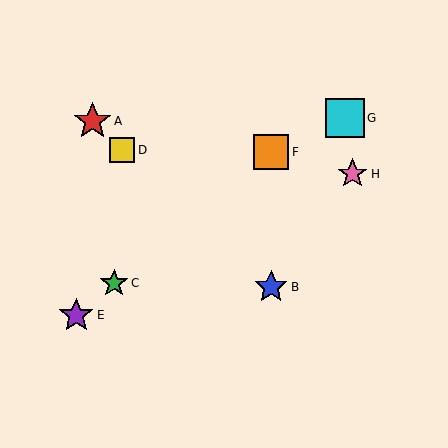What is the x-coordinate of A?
Object A is at x≈93.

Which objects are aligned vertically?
Objects B, F are aligned vertically.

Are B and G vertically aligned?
No, B is at x≈271 and G is at x≈345.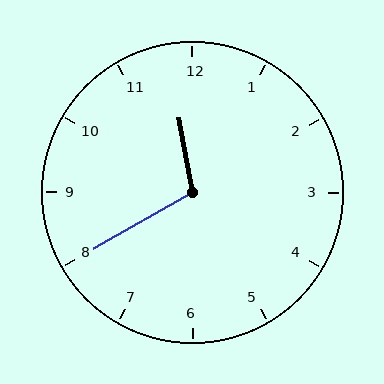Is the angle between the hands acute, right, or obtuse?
It is obtuse.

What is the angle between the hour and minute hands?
Approximately 110 degrees.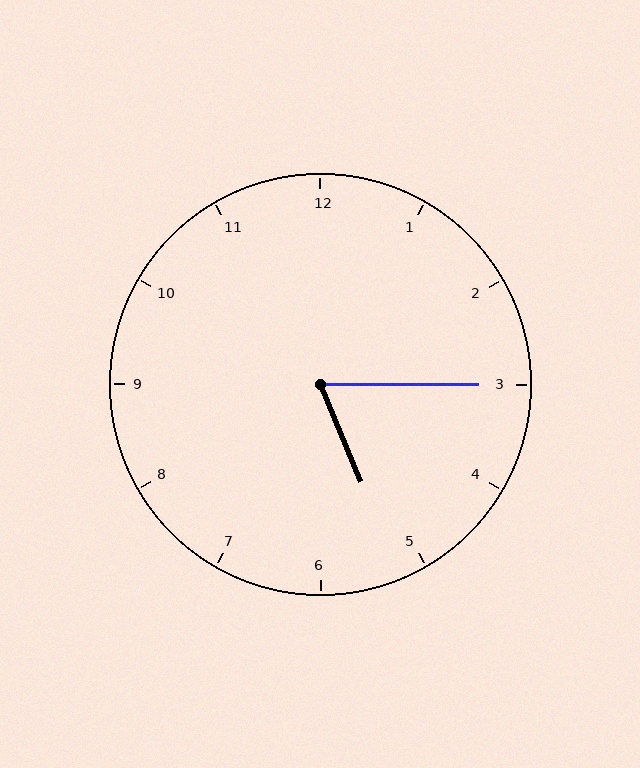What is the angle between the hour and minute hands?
Approximately 68 degrees.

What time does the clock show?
5:15.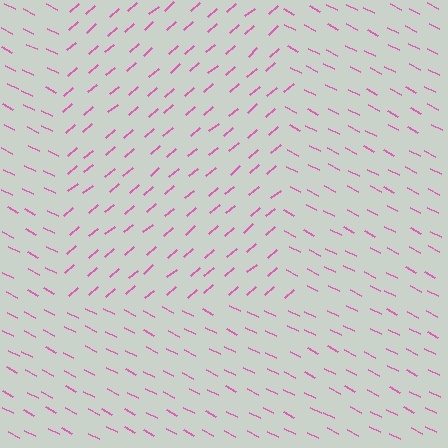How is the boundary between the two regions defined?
The boundary is defined purely by a change in line orientation (approximately 68 degrees difference). All lines are the same color and thickness.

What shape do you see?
I see a rectangle.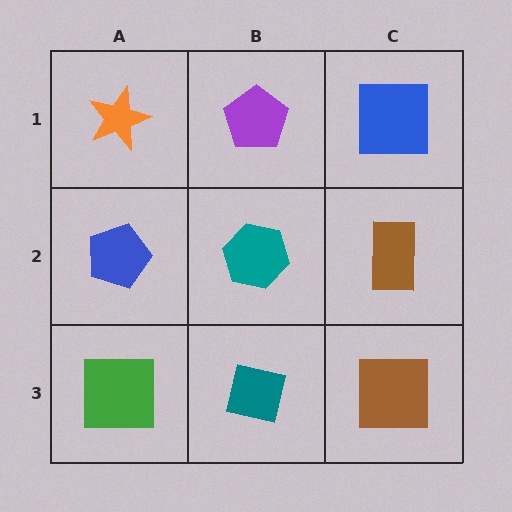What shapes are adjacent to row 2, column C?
A blue square (row 1, column C), a brown square (row 3, column C), a teal hexagon (row 2, column B).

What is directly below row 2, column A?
A green square.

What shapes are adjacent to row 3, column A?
A blue pentagon (row 2, column A), a teal square (row 3, column B).